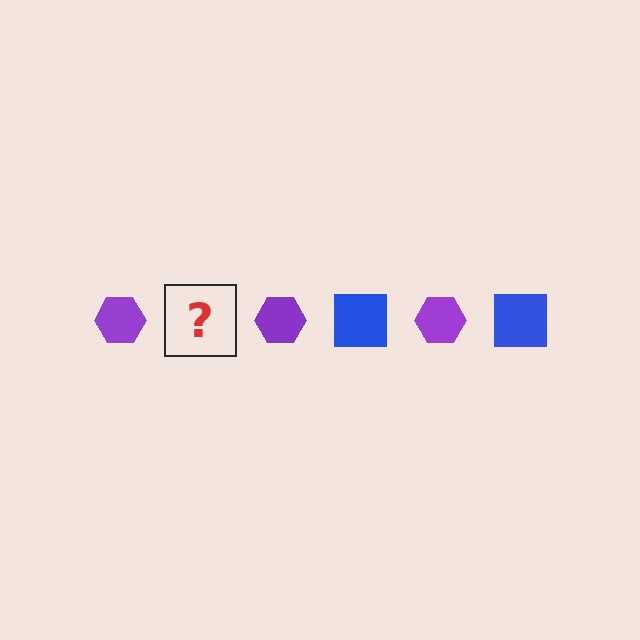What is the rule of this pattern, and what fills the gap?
The rule is that the pattern alternates between purple hexagon and blue square. The gap should be filled with a blue square.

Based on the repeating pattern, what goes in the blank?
The blank should be a blue square.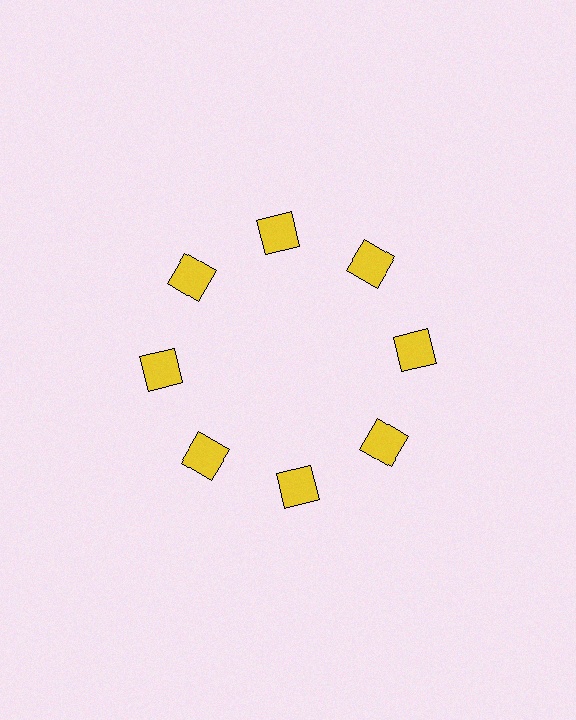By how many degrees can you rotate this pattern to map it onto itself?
The pattern maps onto itself every 45 degrees of rotation.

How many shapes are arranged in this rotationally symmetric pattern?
There are 8 shapes, arranged in 8 groups of 1.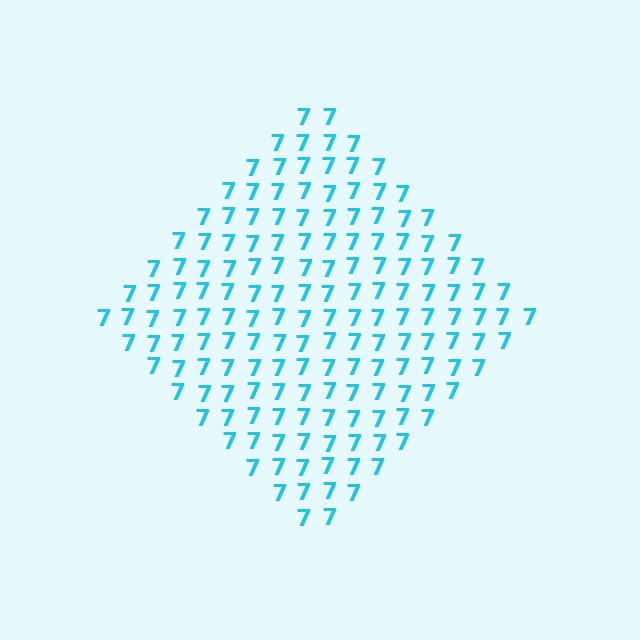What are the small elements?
The small elements are digit 7's.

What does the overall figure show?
The overall figure shows a diamond.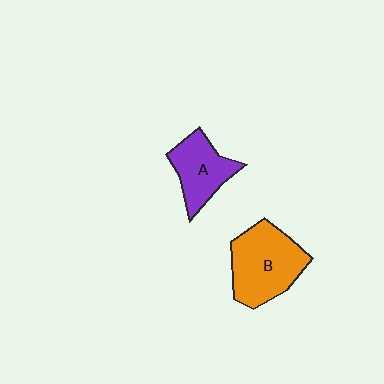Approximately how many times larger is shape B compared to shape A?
Approximately 1.5 times.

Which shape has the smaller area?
Shape A (purple).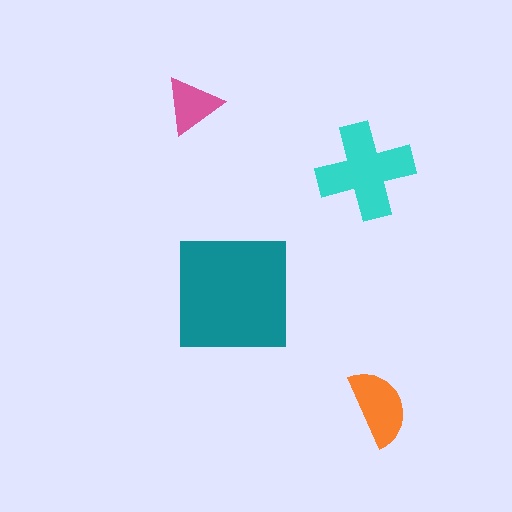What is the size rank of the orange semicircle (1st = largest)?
3rd.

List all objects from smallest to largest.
The pink triangle, the orange semicircle, the cyan cross, the teal square.